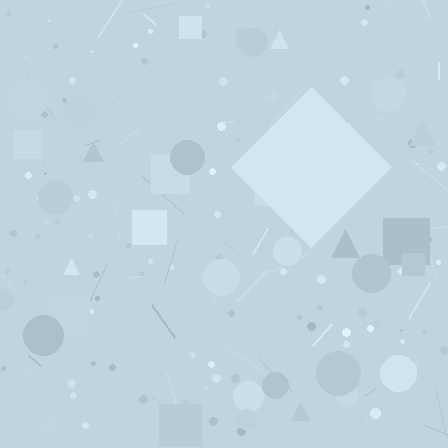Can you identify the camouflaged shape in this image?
The camouflaged shape is a diamond.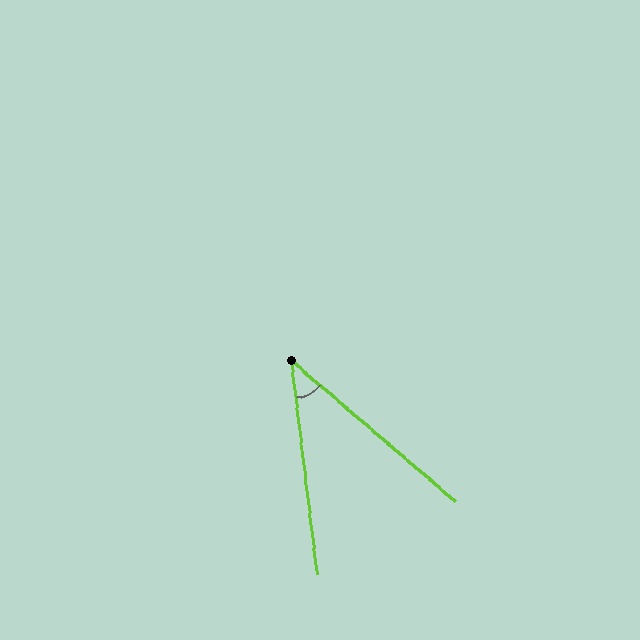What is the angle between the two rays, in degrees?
Approximately 42 degrees.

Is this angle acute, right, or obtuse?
It is acute.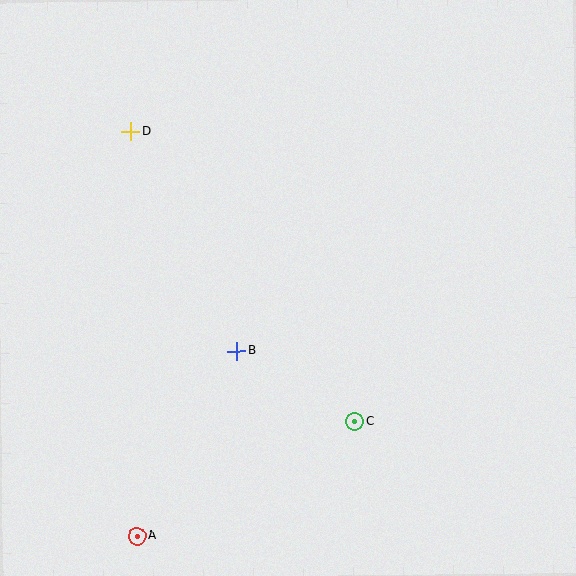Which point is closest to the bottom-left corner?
Point A is closest to the bottom-left corner.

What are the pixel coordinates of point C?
Point C is at (355, 422).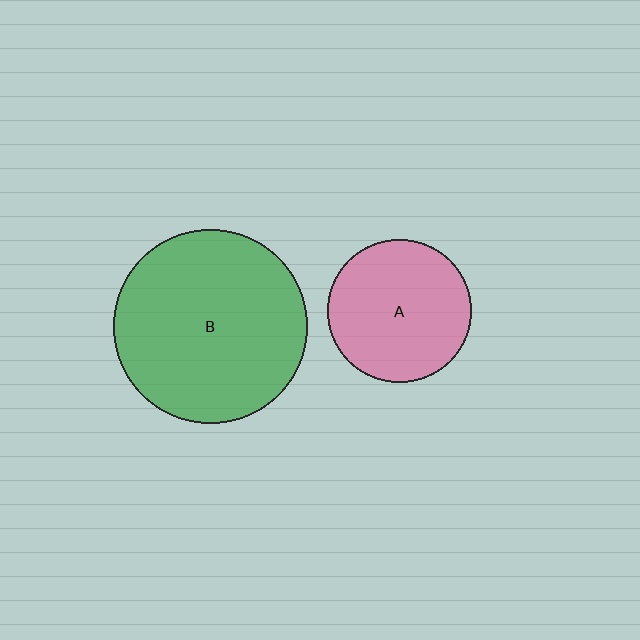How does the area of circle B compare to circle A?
Approximately 1.8 times.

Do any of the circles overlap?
No, none of the circles overlap.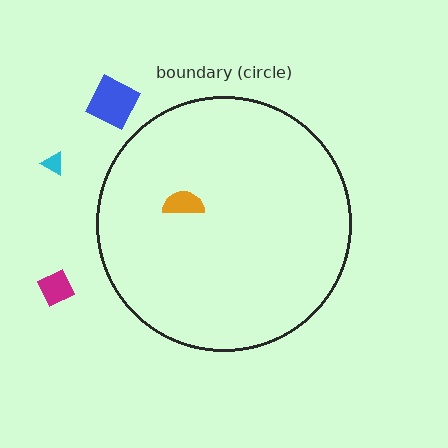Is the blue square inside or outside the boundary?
Outside.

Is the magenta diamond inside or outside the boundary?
Outside.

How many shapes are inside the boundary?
1 inside, 3 outside.